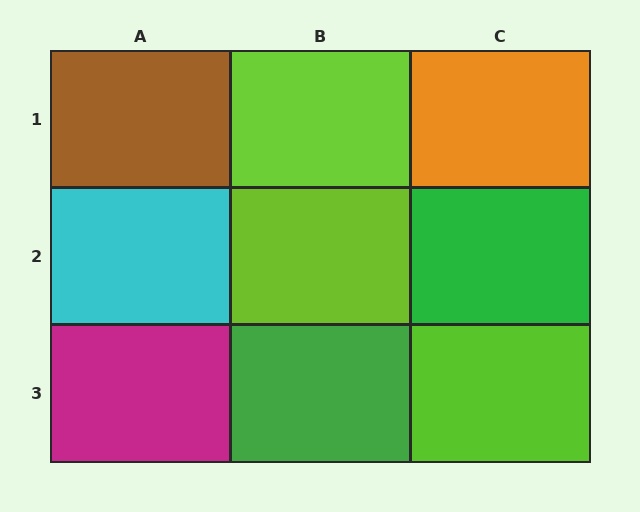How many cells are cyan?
1 cell is cyan.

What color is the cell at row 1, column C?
Orange.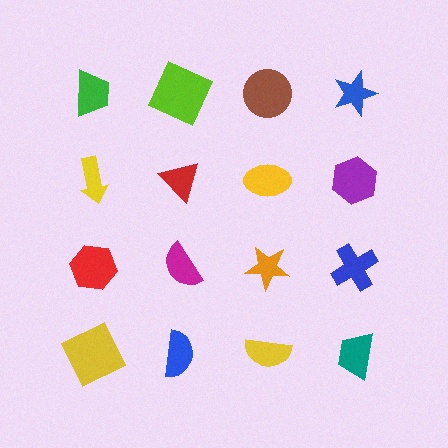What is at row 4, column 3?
A yellow semicircle.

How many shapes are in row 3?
4 shapes.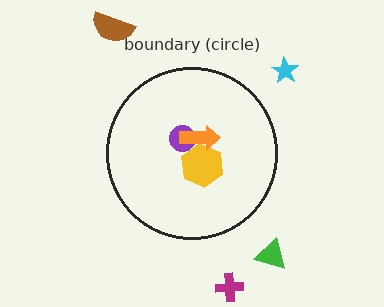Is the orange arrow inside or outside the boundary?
Inside.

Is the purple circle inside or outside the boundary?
Inside.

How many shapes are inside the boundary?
3 inside, 4 outside.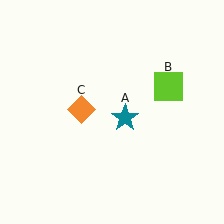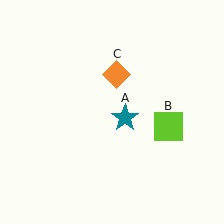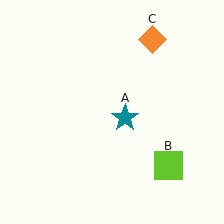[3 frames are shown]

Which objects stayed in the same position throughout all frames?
Teal star (object A) remained stationary.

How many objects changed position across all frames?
2 objects changed position: lime square (object B), orange diamond (object C).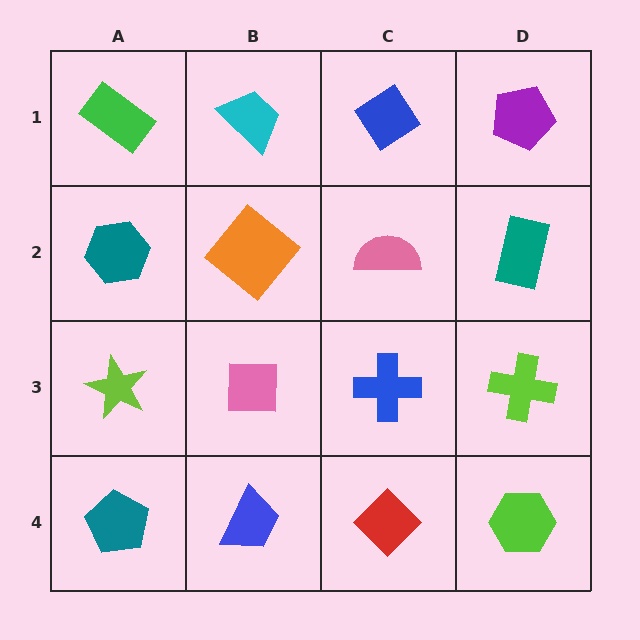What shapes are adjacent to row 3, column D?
A teal rectangle (row 2, column D), a lime hexagon (row 4, column D), a blue cross (row 3, column C).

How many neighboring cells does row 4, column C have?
3.